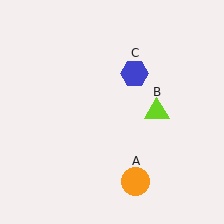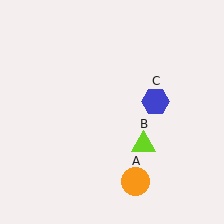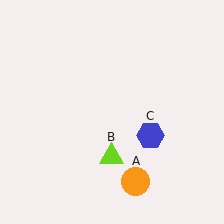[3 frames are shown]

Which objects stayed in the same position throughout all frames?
Orange circle (object A) remained stationary.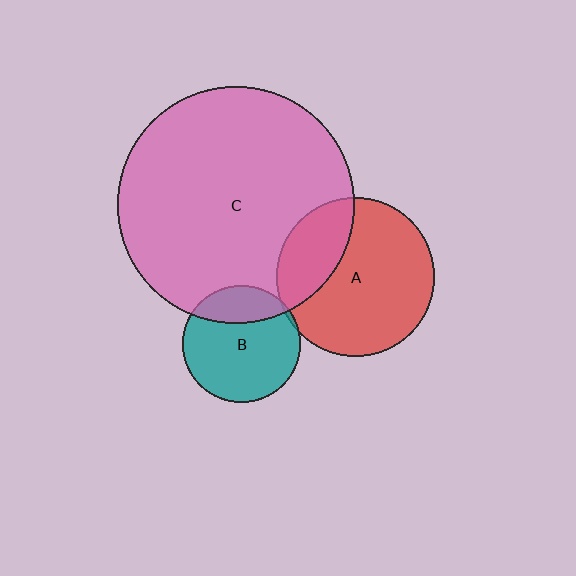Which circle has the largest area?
Circle C (pink).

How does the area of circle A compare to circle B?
Approximately 1.8 times.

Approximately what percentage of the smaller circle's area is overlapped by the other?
Approximately 25%.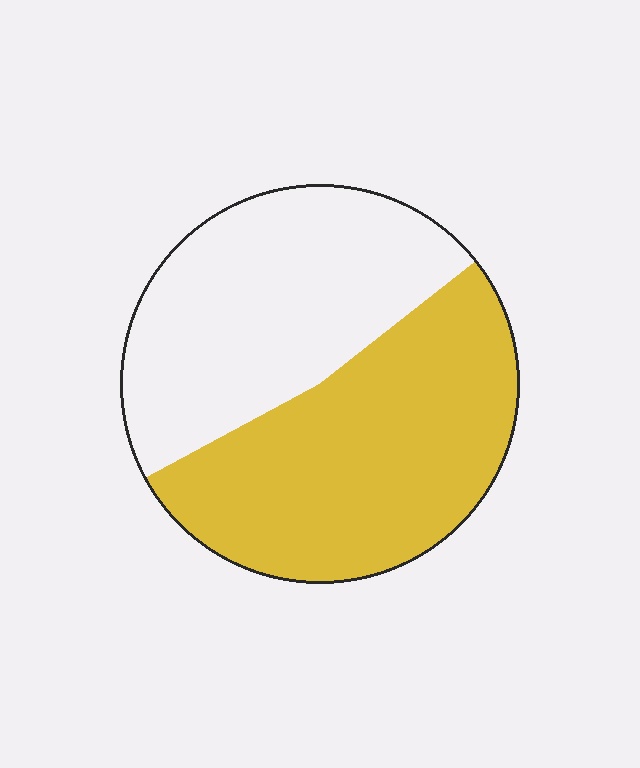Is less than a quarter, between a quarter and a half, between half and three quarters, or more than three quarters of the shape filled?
Between half and three quarters.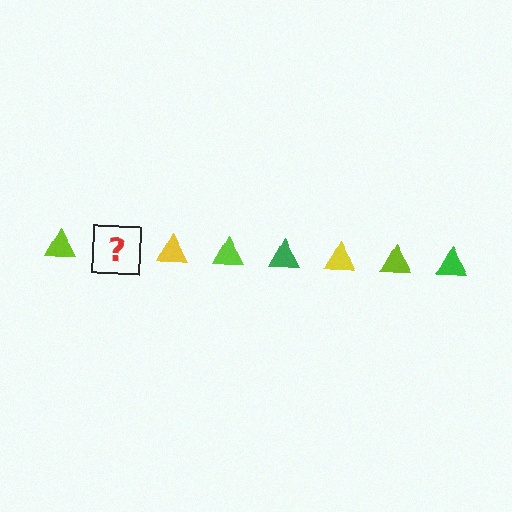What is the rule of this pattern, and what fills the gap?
The rule is that the pattern cycles through lime, green, yellow triangles. The gap should be filled with a green triangle.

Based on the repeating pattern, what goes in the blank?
The blank should be a green triangle.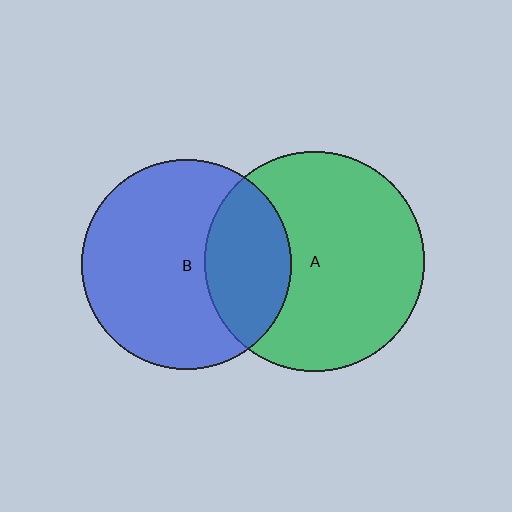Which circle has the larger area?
Circle A (green).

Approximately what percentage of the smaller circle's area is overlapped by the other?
Approximately 30%.